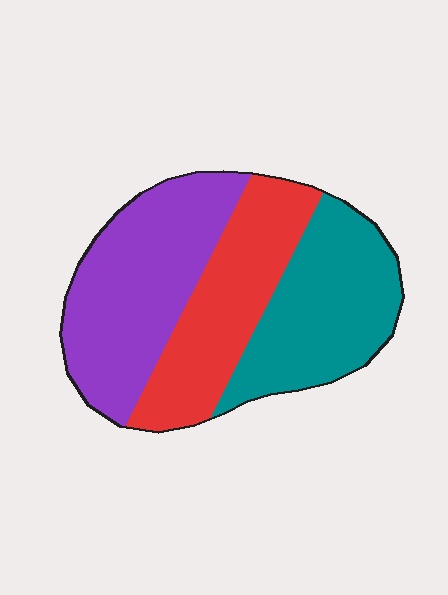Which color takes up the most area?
Purple, at roughly 40%.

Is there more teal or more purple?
Purple.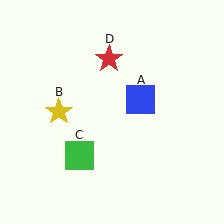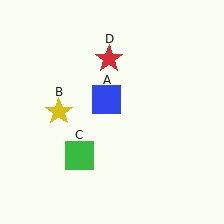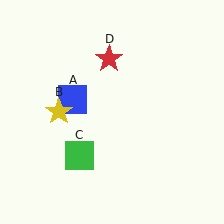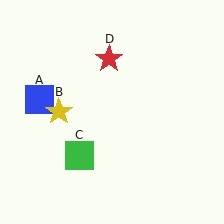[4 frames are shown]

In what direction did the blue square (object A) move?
The blue square (object A) moved left.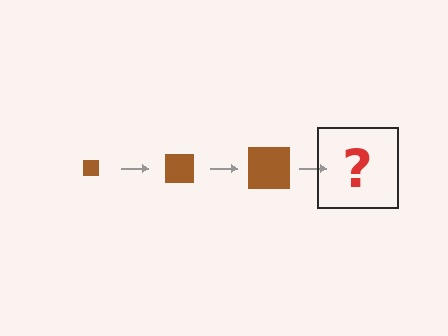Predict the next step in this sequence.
The next step is a brown square, larger than the previous one.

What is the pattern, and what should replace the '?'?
The pattern is that the square gets progressively larger each step. The '?' should be a brown square, larger than the previous one.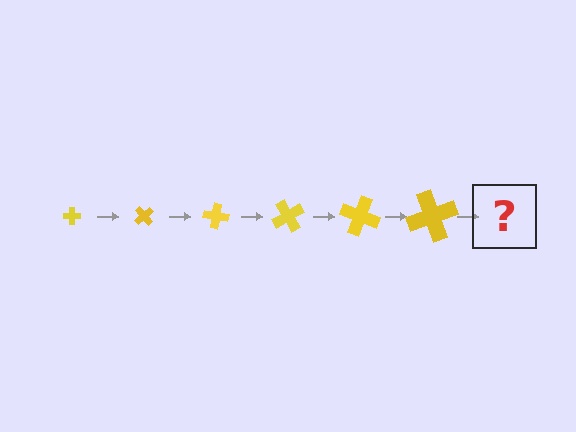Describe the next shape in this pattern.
It should be a cross, larger than the previous one and rotated 300 degrees from the start.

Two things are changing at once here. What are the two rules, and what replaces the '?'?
The two rules are that the cross grows larger each step and it rotates 50 degrees each step. The '?' should be a cross, larger than the previous one and rotated 300 degrees from the start.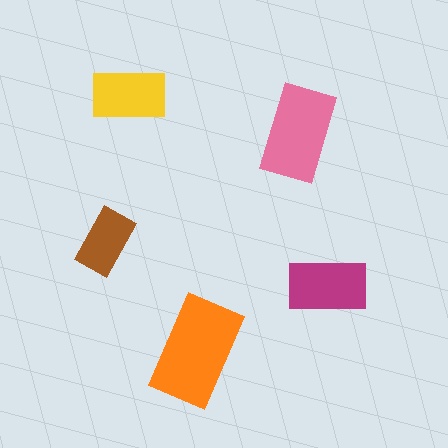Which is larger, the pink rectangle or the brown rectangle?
The pink one.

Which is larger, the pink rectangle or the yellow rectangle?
The pink one.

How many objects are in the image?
There are 5 objects in the image.